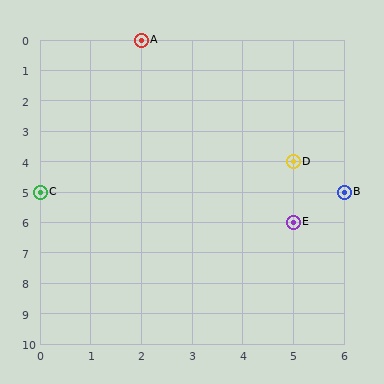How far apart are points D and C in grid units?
Points D and C are 5 columns and 1 row apart (about 5.1 grid units diagonally).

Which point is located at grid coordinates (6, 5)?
Point B is at (6, 5).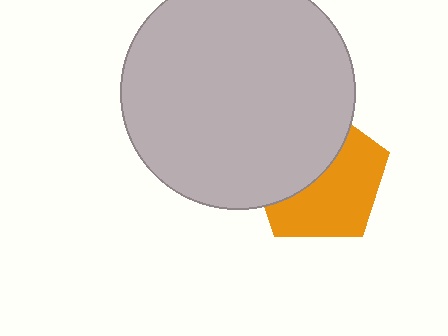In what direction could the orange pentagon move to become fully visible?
The orange pentagon could move toward the lower-right. That would shift it out from behind the light gray circle entirely.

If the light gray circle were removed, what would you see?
You would see the complete orange pentagon.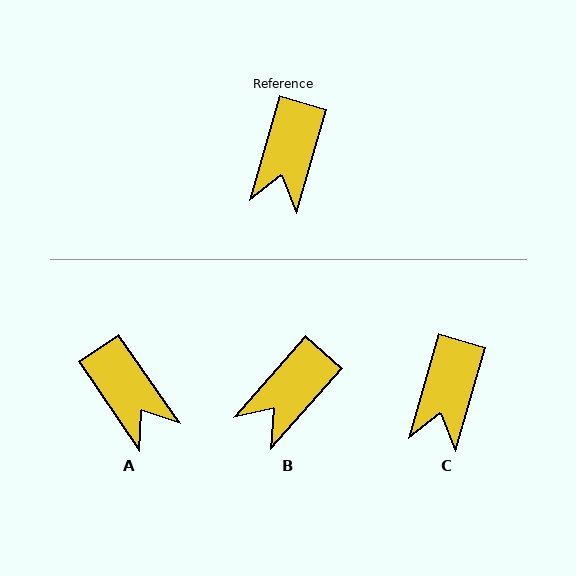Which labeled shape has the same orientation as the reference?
C.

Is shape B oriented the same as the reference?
No, it is off by about 25 degrees.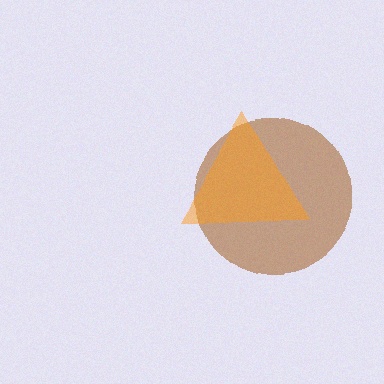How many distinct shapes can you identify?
There are 2 distinct shapes: a brown circle, an orange triangle.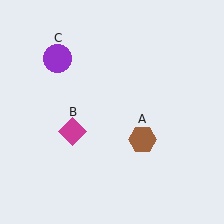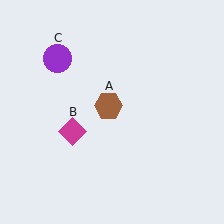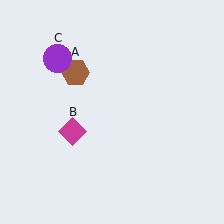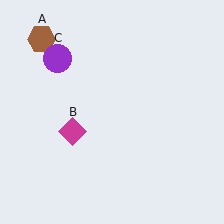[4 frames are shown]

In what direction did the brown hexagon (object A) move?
The brown hexagon (object A) moved up and to the left.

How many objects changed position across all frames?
1 object changed position: brown hexagon (object A).